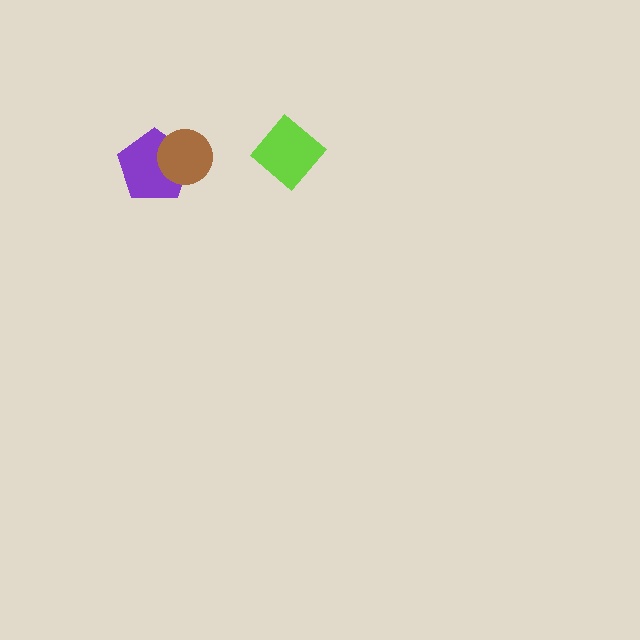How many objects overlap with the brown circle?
1 object overlaps with the brown circle.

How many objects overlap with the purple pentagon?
1 object overlaps with the purple pentagon.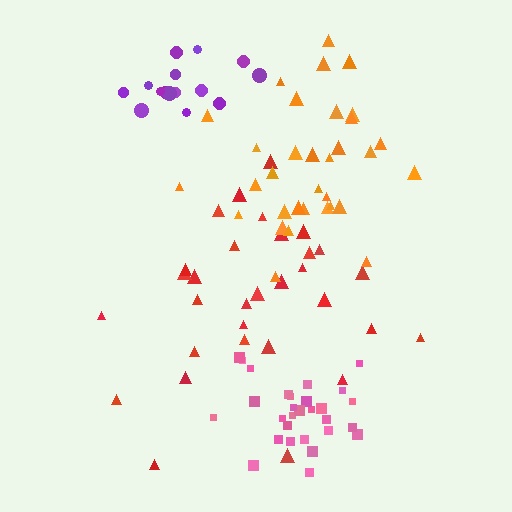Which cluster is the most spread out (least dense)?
Red.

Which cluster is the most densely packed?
Pink.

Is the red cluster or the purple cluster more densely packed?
Purple.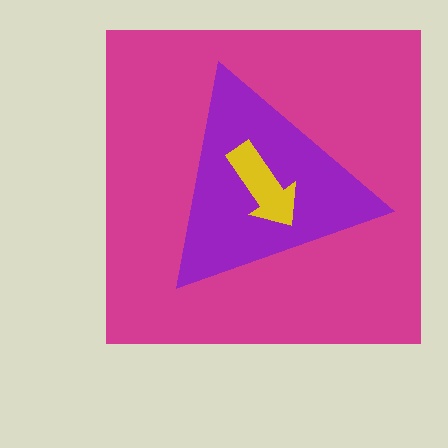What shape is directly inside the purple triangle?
The yellow arrow.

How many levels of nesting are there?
3.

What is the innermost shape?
The yellow arrow.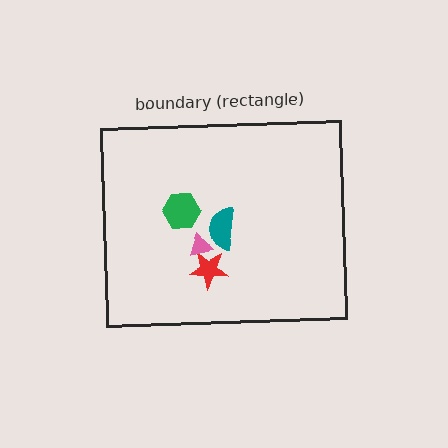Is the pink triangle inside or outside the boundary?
Inside.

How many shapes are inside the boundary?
4 inside, 0 outside.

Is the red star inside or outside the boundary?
Inside.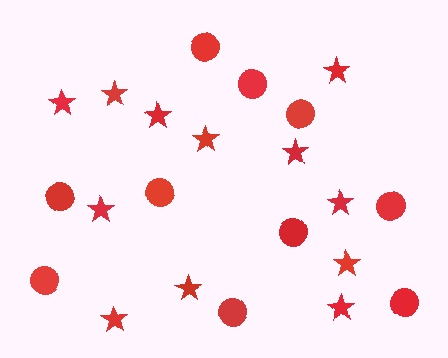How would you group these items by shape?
There are 2 groups: one group of circles (10) and one group of stars (12).